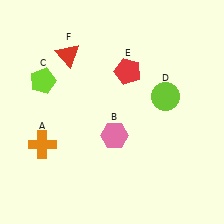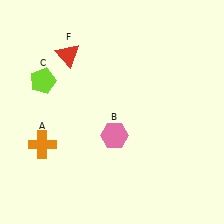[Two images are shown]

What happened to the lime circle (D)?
The lime circle (D) was removed in Image 2. It was in the top-right area of Image 1.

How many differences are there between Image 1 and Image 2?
There are 2 differences between the two images.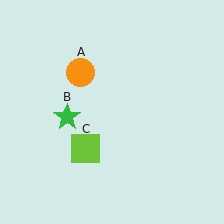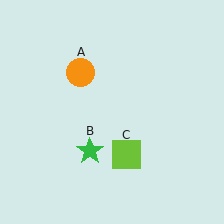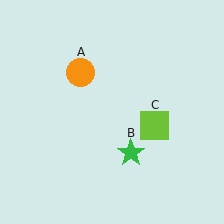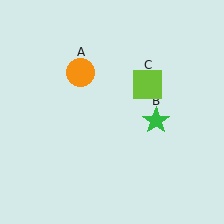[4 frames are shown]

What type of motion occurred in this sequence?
The green star (object B), lime square (object C) rotated counterclockwise around the center of the scene.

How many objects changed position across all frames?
2 objects changed position: green star (object B), lime square (object C).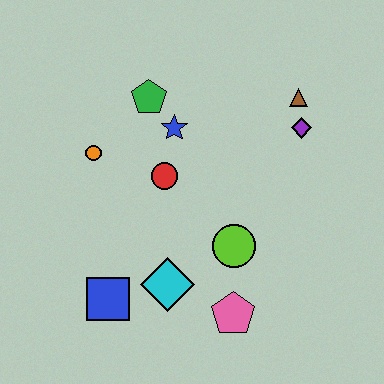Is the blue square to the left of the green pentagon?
Yes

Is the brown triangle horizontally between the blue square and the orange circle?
No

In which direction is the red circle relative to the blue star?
The red circle is below the blue star.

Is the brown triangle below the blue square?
No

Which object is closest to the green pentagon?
The blue star is closest to the green pentagon.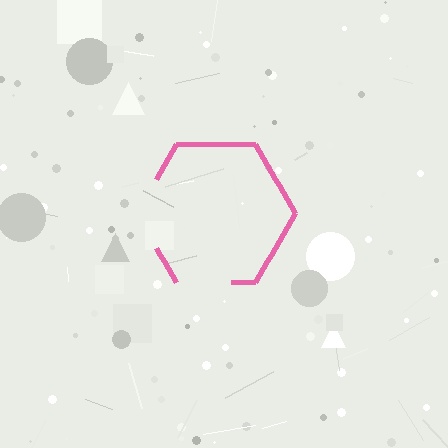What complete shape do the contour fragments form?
The contour fragments form a hexagon.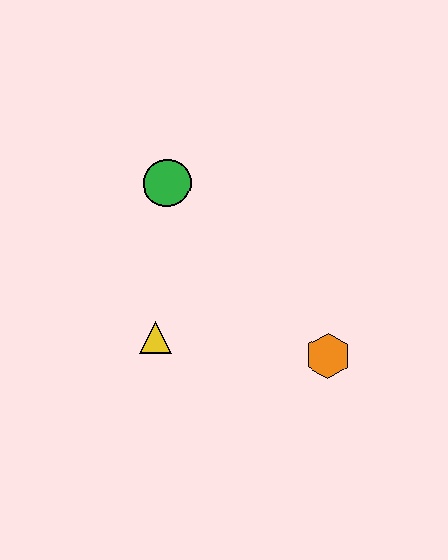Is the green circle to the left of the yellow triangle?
No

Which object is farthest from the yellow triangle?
The orange hexagon is farthest from the yellow triangle.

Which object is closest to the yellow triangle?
The green circle is closest to the yellow triangle.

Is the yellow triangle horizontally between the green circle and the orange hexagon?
No